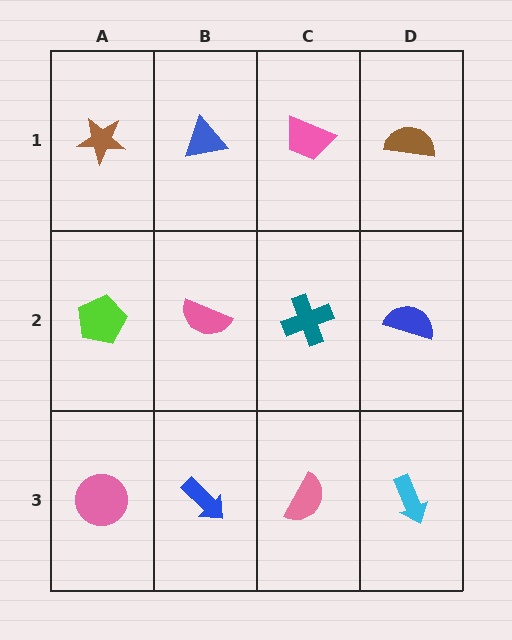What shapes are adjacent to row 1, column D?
A blue semicircle (row 2, column D), a pink trapezoid (row 1, column C).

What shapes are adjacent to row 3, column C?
A teal cross (row 2, column C), a blue arrow (row 3, column B), a cyan arrow (row 3, column D).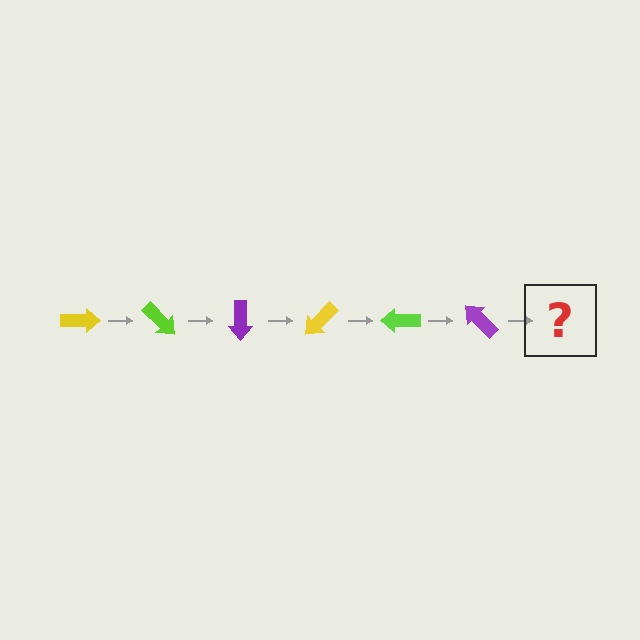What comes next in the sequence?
The next element should be a yellow arrow, rotated 270 degrees from the start.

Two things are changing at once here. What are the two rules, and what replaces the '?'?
The two rules are that it rotates 45 degrees each step and the color cycles through yellow, lime, and purple. The '?' should be a yellow arrow, rotated 270 degrees from the start.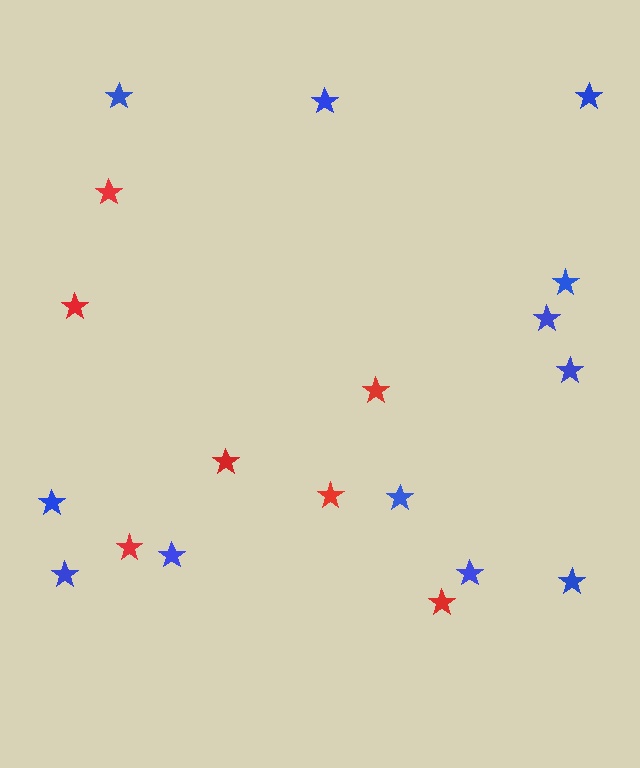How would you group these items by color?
There are 2 groups: one group of blue stars (12) and one group of red stars (7).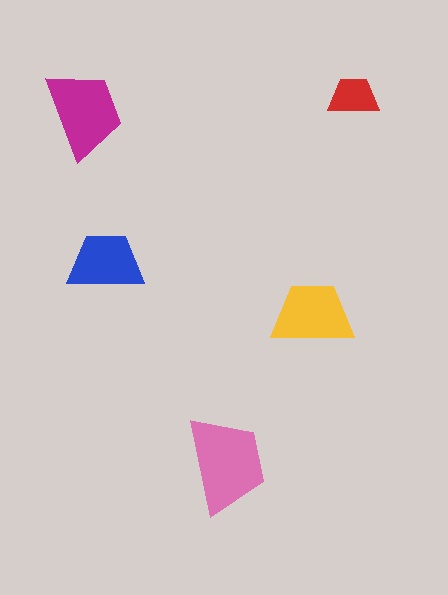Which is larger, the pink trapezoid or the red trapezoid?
The pink one.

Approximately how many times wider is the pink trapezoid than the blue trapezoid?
About 1.5 times wider.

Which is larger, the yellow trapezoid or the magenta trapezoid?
The magenta one.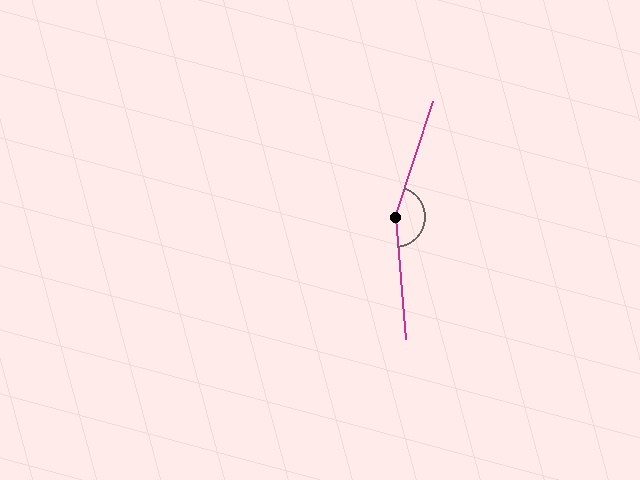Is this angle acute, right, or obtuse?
It is obtuse.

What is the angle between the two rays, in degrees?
Approximately 157 degrees.